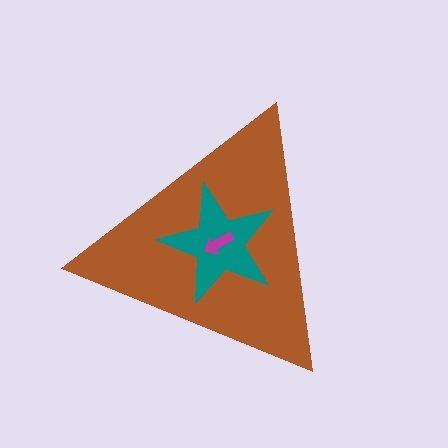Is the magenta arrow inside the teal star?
Yes.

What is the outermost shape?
The brown triangle.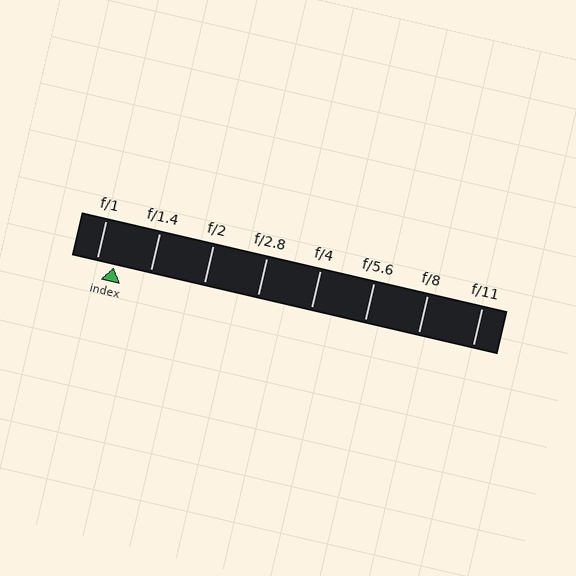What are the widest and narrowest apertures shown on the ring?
The widest aperture shown is f/1 and the narrowest is f/11.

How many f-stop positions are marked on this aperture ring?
There are 8 f-stop positions marked.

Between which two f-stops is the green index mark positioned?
The index mark is between f/1 and f/1.4.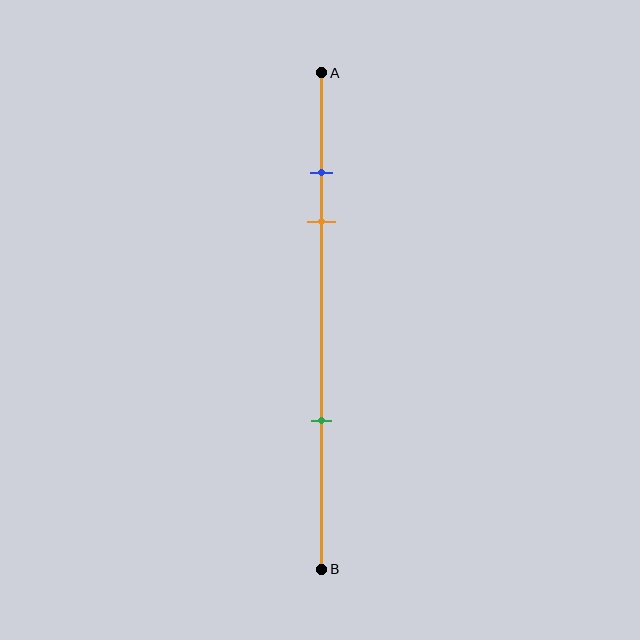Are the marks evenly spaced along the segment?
No, the marks are not evenly spaced.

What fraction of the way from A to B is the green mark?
The green mark is approximately 70% (0.7) of the way from A to B.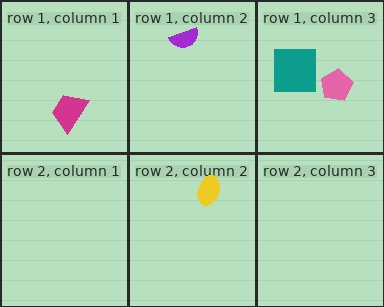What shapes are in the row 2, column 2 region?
The yellow ellipse.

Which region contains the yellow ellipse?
The row 2, column 2 region.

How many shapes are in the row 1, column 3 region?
2.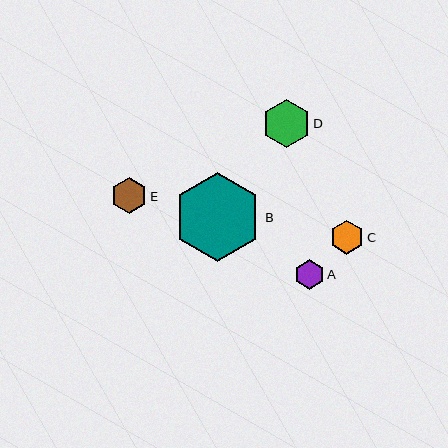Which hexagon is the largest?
Hexagon B is the largest with a size of approximately 88 pixels.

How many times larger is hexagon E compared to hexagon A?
Hexagon E is approximately 1.2 times the size of hexagon A.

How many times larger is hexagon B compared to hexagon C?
Hexagon B is approximately 2.6 times the size of hexagon C.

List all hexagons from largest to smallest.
From largest to smallest: B, D, E, C, A.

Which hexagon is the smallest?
Hexagon A is the smallest with a size of approximately 30 pixels.